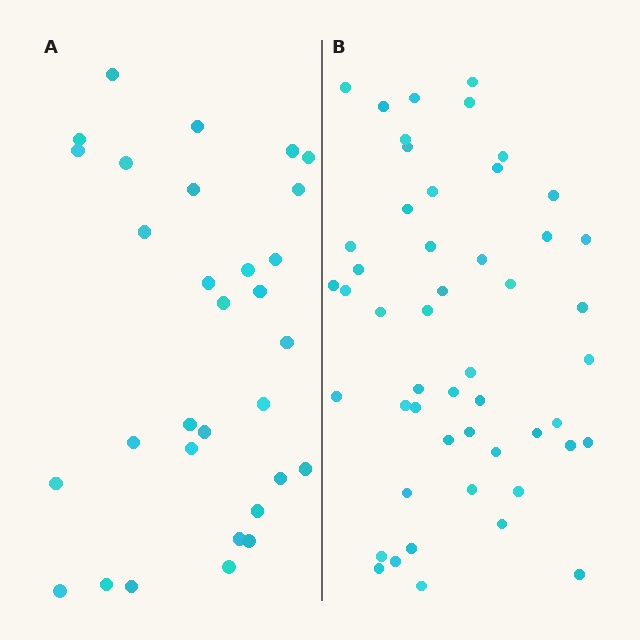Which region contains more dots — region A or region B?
Region B (the right region) has more dots.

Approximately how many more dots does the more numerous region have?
Region B has approximately 20 more dots than region A.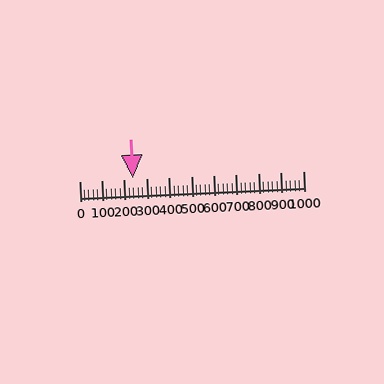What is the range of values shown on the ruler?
The ruler shows values from 0 to 1000.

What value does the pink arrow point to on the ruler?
The pink arrow points to approximately 240.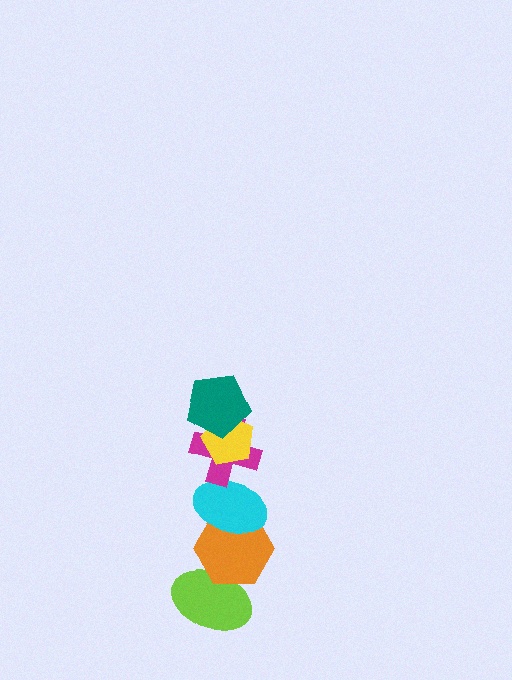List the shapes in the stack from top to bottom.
From top to bottom: the teal pentagon, the yellow pentagon, the magenta cross, the cyan ellipse, the orange hexagon, the lime ellipse.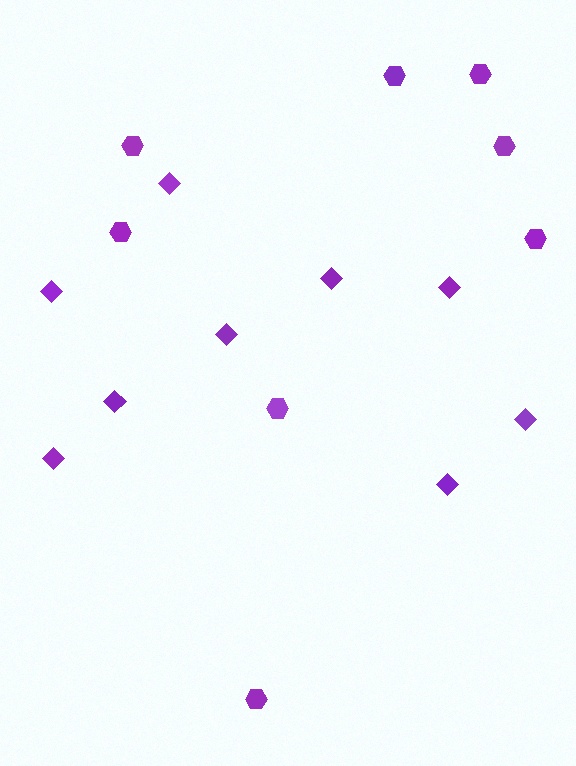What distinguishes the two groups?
There are 2 groups: one group of hexagons (8) and one group of diamonds (9).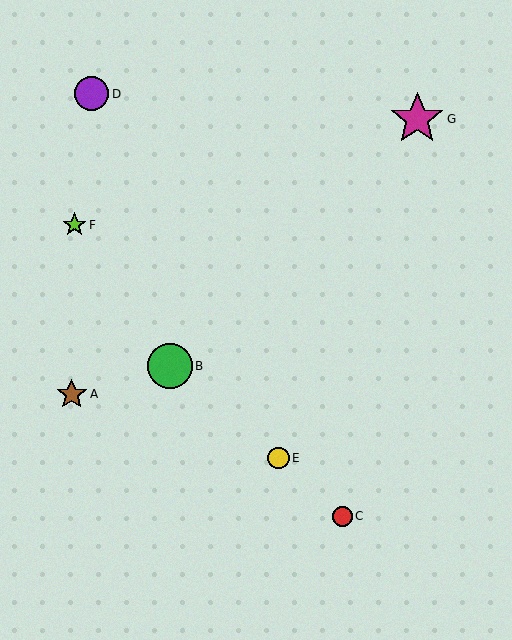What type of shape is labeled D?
Shape D is a purple circle.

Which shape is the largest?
The magenta star (labeled G) is the largest.